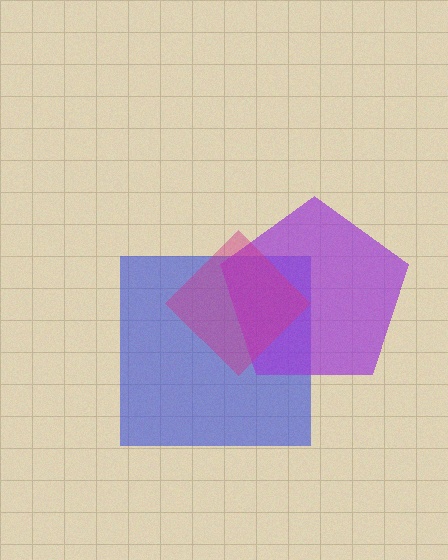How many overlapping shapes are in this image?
There are 3 overlapping shapes in the image.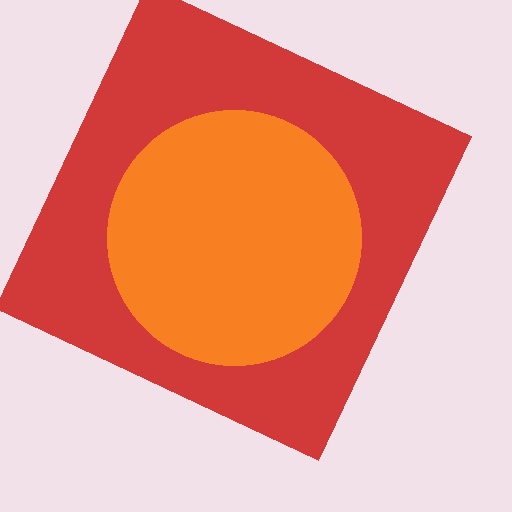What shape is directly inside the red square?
The orange circle.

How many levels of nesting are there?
2.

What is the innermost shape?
The orange circle.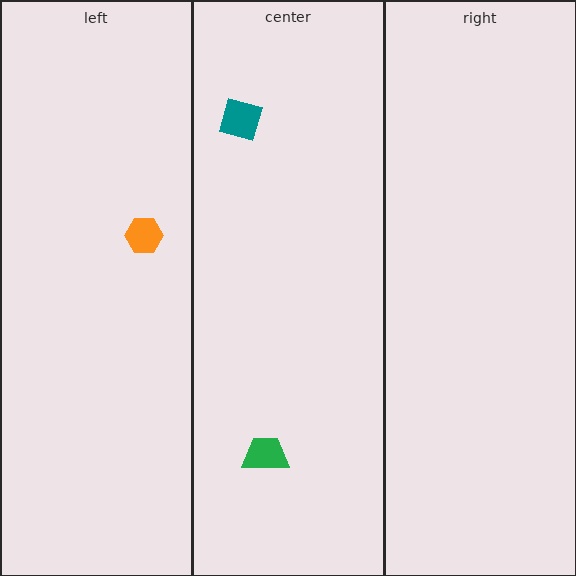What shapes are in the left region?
The orange hexagon.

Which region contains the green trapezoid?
The center region.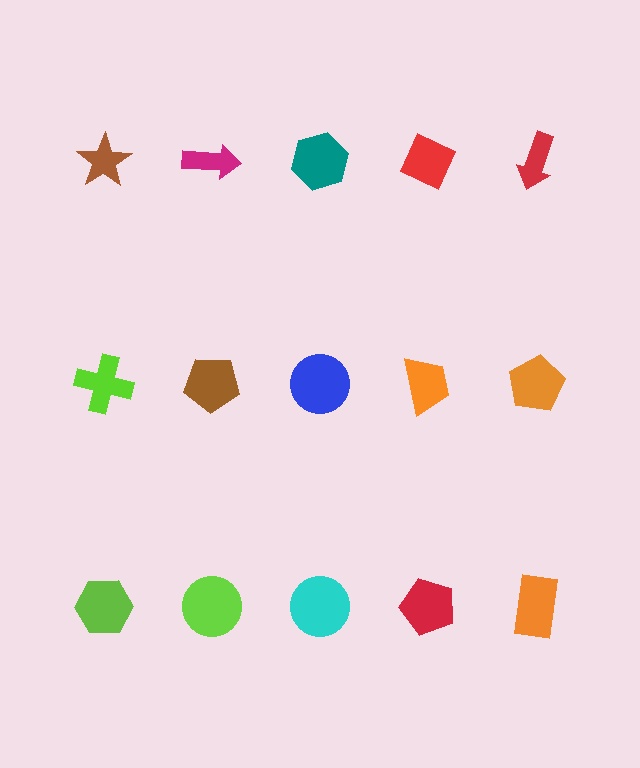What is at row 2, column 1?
A lime cross.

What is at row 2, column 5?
An orange pentagon.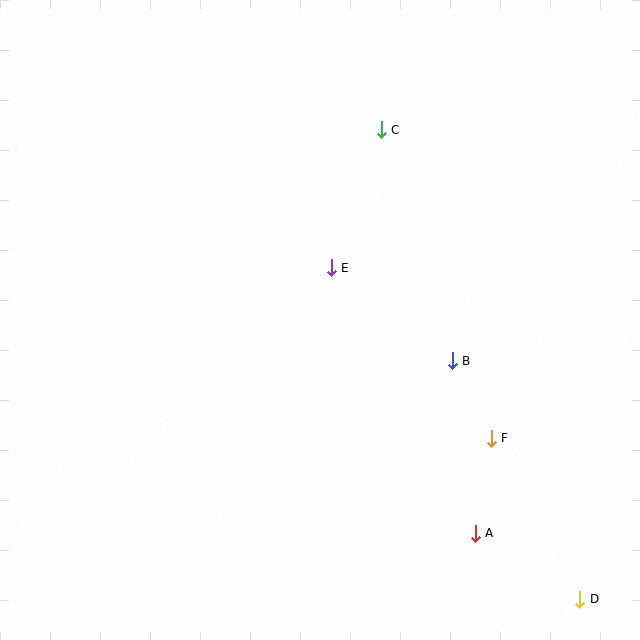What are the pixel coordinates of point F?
Point F is at (491, 438).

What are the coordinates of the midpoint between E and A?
The midpoint between E and A is at (403, 401).